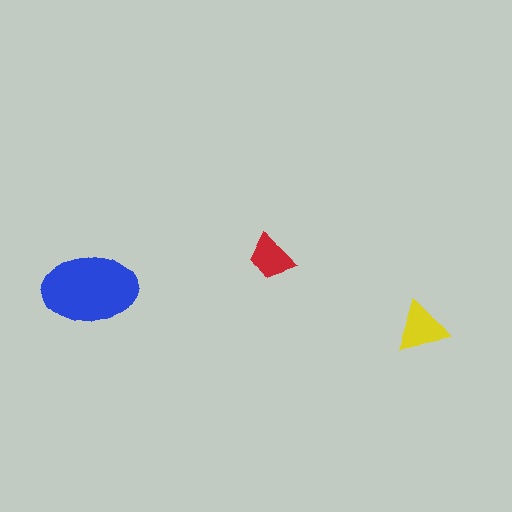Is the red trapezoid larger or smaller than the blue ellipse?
Smaller.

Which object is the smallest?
The red trapezoid.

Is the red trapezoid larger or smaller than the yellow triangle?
Smaller.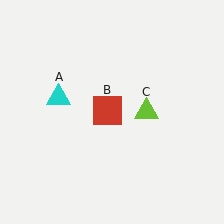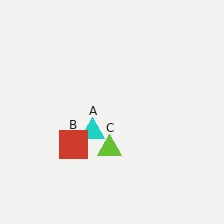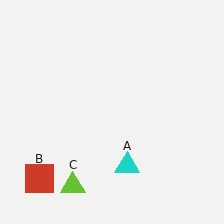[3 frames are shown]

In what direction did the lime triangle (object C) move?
The lime triangle (object C) moved down and to the left.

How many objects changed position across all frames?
3 objects changed position: cyan triangle (object A), red square (object B), lime triangle (object C).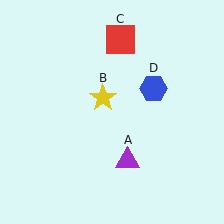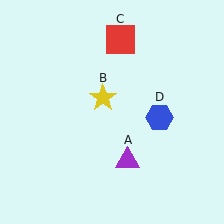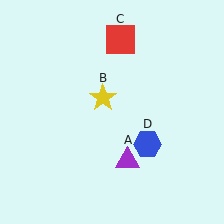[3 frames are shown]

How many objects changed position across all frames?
1 object changed position: blue hexagon (object D).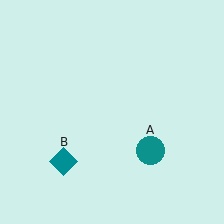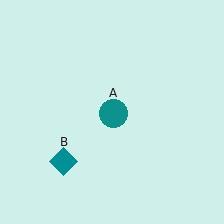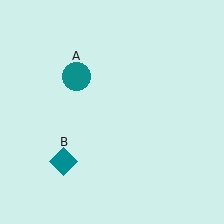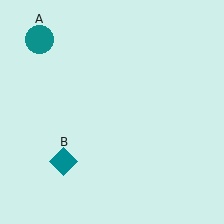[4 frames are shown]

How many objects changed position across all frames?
1 object changed position: teal circle (object A).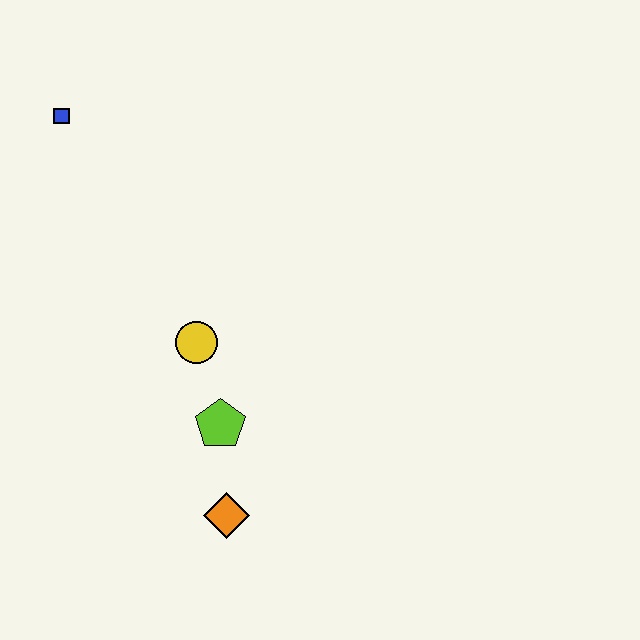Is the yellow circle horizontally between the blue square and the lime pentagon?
Yes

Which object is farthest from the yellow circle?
The blue square is farthest from the yellow circle.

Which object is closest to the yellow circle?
The lime pentagon is closest to the yellow circle.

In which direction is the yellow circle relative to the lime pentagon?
The yellow circle is above the lime pentagon.